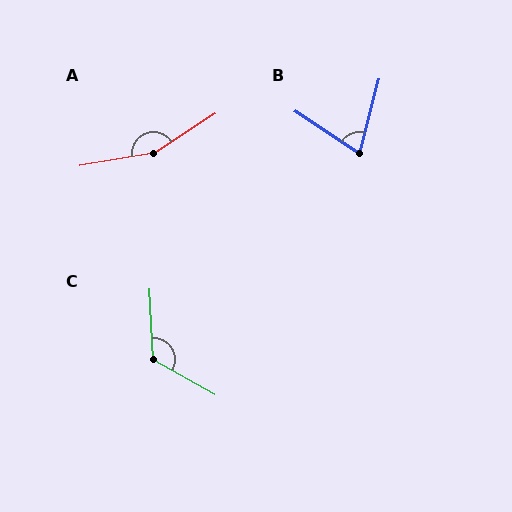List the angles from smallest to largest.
B (72°), C (122°), A (157°).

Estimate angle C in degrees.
Approximately 122 degrees.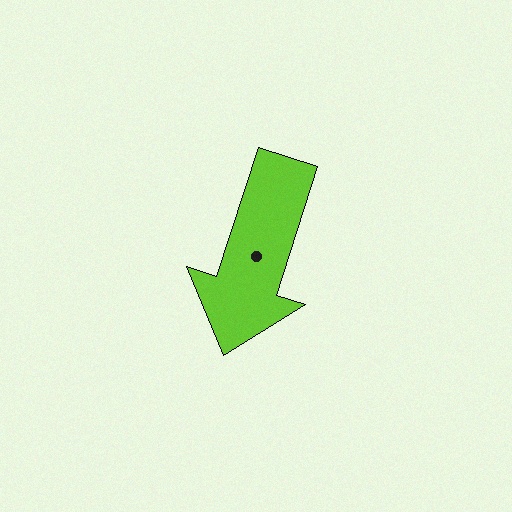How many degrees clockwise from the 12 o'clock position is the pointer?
Approximately 198 degrees.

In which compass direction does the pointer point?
South.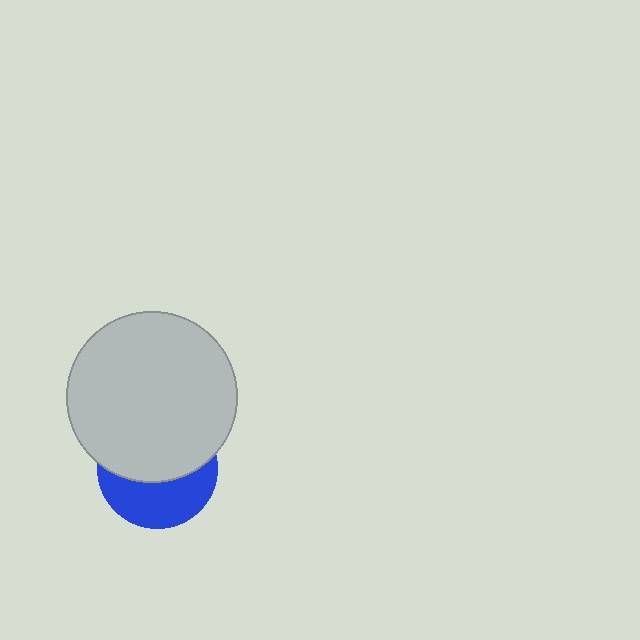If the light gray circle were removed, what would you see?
You would see the complete blue circle.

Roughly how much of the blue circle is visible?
A small part of it is visible (roughly 43%).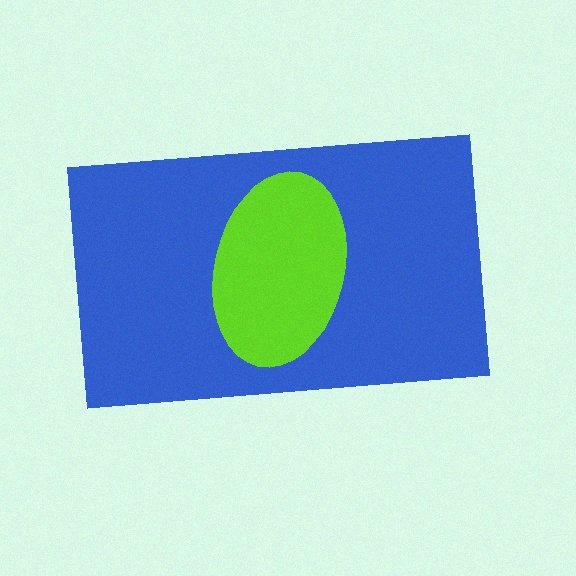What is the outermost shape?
The blue rectangle.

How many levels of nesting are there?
2.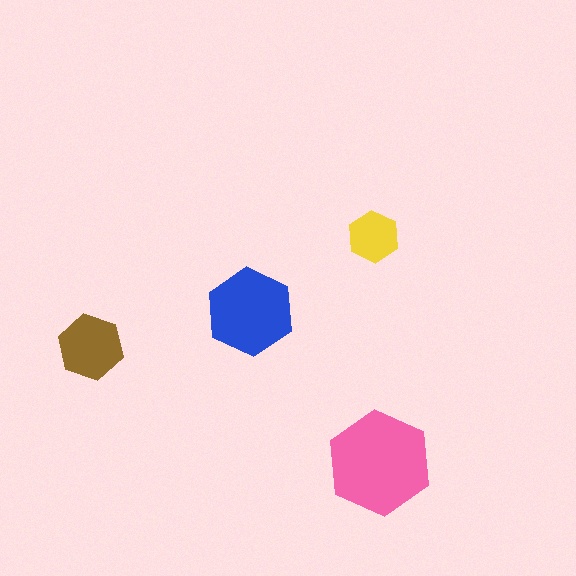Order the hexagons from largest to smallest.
the pink one, the blue one, the brown one, the yellow one.